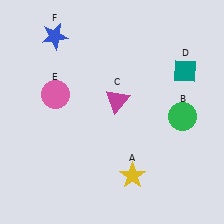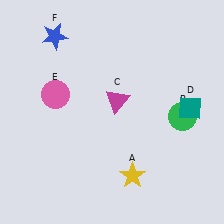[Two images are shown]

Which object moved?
The teal diamond (D) moved down.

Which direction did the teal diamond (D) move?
The teal diamond (D) moved down.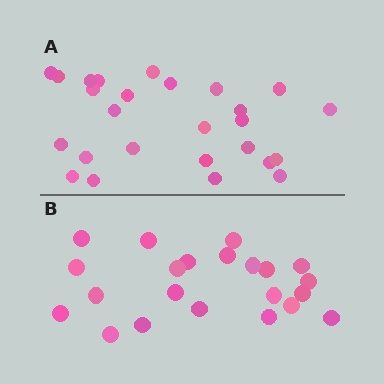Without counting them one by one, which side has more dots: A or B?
Region A (the top region) has more dots.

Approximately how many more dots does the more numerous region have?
Region A has about 4 more dots than region B.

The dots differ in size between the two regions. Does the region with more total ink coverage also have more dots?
No. Region B has more total ink coverage because its dots are larger, but region A actually contains more individual dots. Total area can be misleading — the number of items is what matters here.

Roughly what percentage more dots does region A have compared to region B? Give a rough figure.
About 20% more.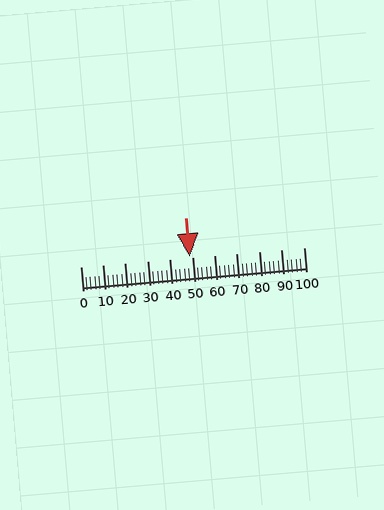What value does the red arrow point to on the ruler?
The red arrow points to approximately 49.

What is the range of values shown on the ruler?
The ruler shows values from 0 to 100.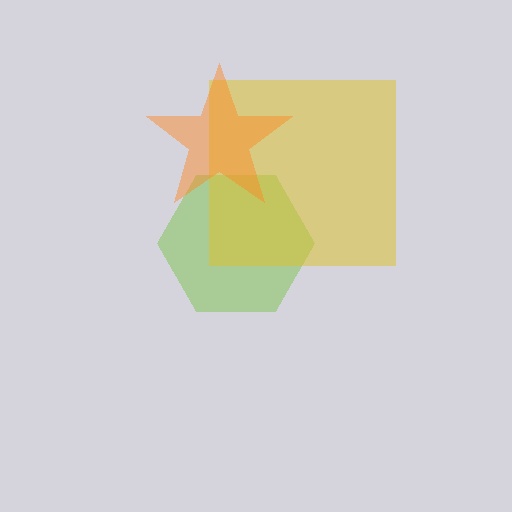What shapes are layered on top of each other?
The layered shapes are: a lime hexagon, a yellow square, an orange star.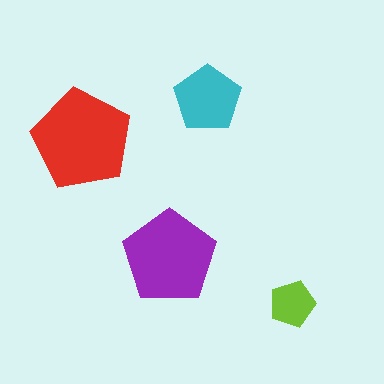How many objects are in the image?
There are 4 objects in the image.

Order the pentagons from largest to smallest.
the red one, the purple one, the cyan one, the lime one.